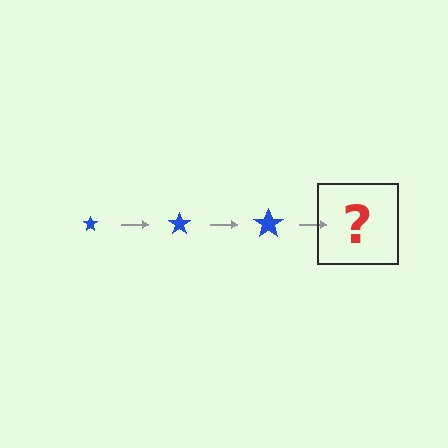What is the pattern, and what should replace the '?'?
The pattern is that the star gets progressively larger each step. The '?' should be a blue star, larger than the previous one.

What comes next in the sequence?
The next element should be a blue star, larger than the previous one.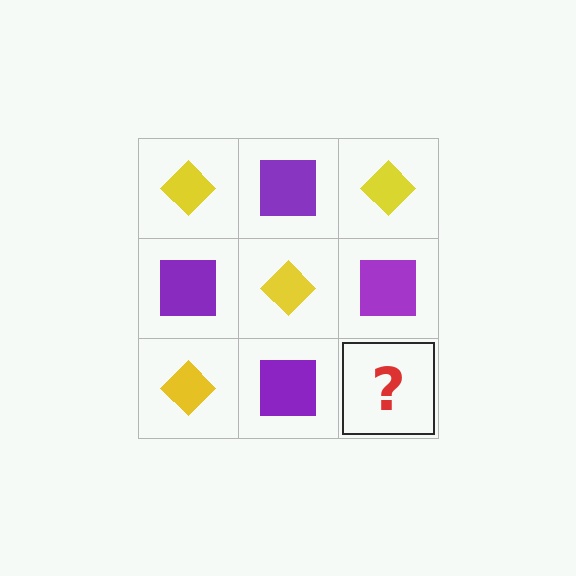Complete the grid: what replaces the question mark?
The question mark should be replaced with a yellow diamond.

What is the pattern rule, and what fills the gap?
The rule is that it alternates yellow diamond and purple square in a checkerboard pattern. The gap should be filled with a yellow diamond.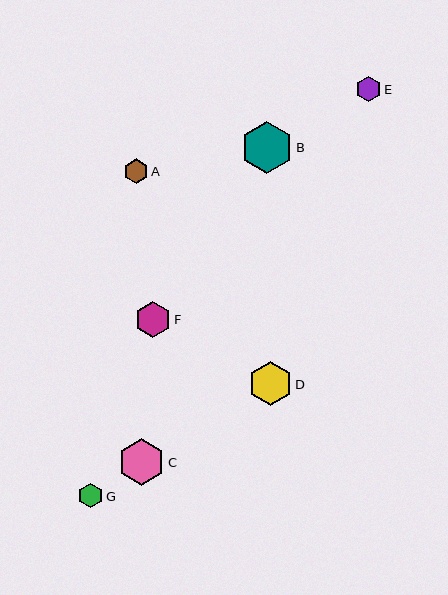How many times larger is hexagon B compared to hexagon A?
Hexagon B is approximately 2.1 times the size of hexagon A.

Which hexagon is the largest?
Hexagon B is the largest with a size of approximately 52 pixels.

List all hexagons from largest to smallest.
From largest to smallest: B, C, D, F, E, G, A.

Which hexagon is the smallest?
Hexagon A is the smallest with a size of approximately 25 pixels.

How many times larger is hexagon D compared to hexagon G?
Hexagon D is approximately 1.8 times the size of hexagon G.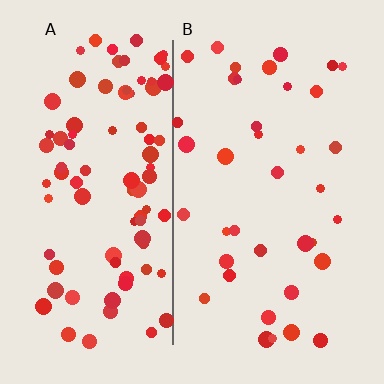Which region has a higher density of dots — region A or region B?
A (the left).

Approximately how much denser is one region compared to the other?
Approximately 2.4× — region A over region B.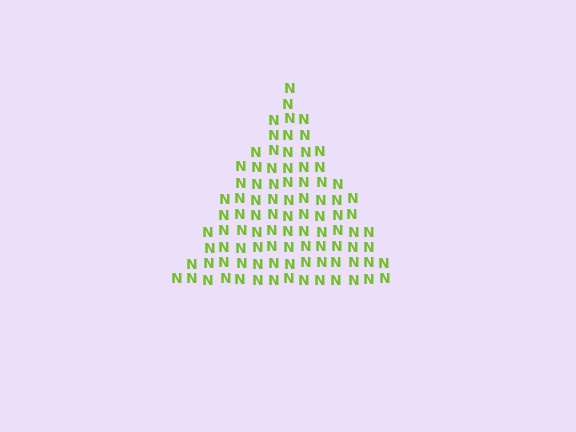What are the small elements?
The small elements are letter N's.